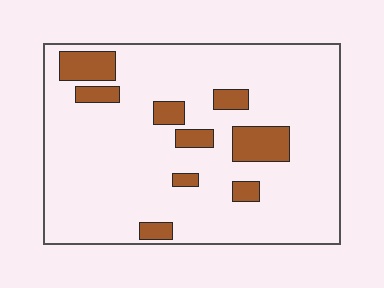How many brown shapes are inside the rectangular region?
9.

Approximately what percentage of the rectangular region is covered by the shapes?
Approximately 15%.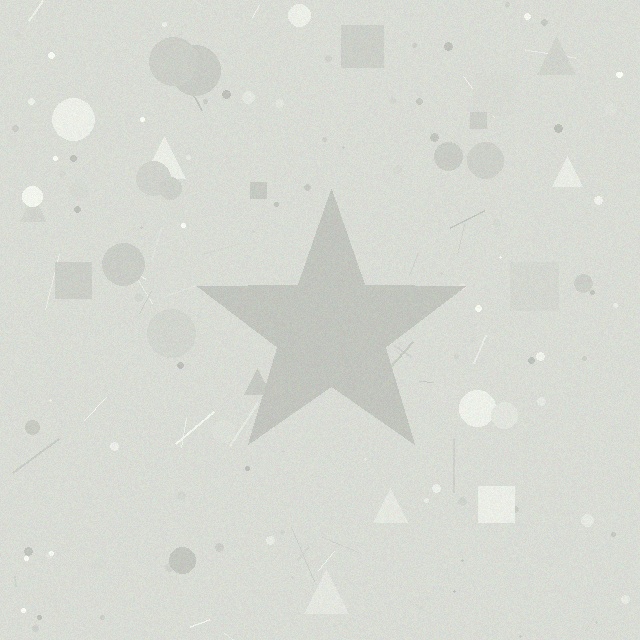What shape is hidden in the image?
A star is hidden in the image.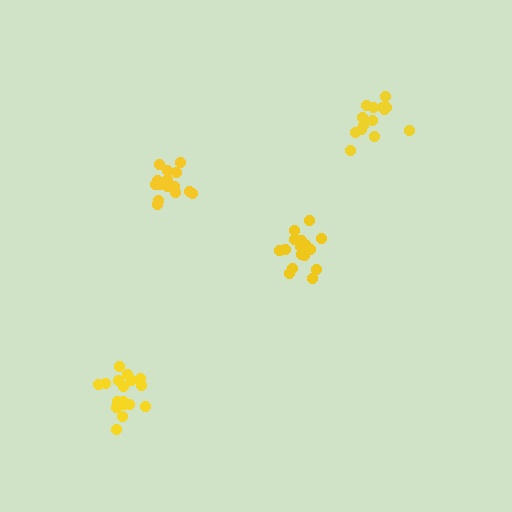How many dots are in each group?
Group 1: 16 dots, Group 2: 15 dots, Group 3: 17 dots, Group 4: 17 dots (65 total).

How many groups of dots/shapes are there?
There are 4 groups.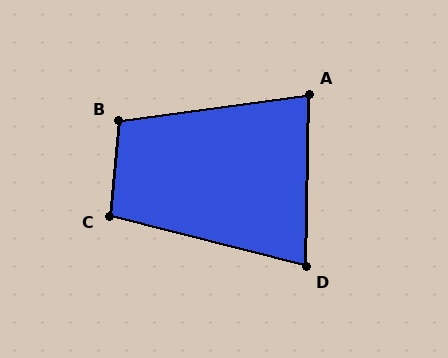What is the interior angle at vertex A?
Approximately 81 degrees (acute).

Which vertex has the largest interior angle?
B, at approximately 103 degrees.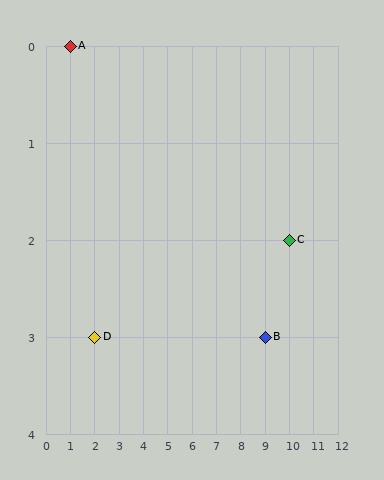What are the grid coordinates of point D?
Point D is at grid coordinates (2, 3).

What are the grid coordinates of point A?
Point A is at grid coordinates (1, 0).